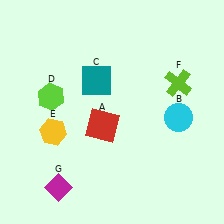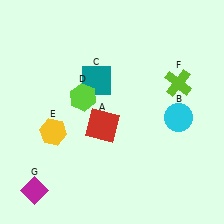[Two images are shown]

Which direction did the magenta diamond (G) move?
The magenta diamond (G) moved left.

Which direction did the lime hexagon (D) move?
The lime hexagon (D) moved right.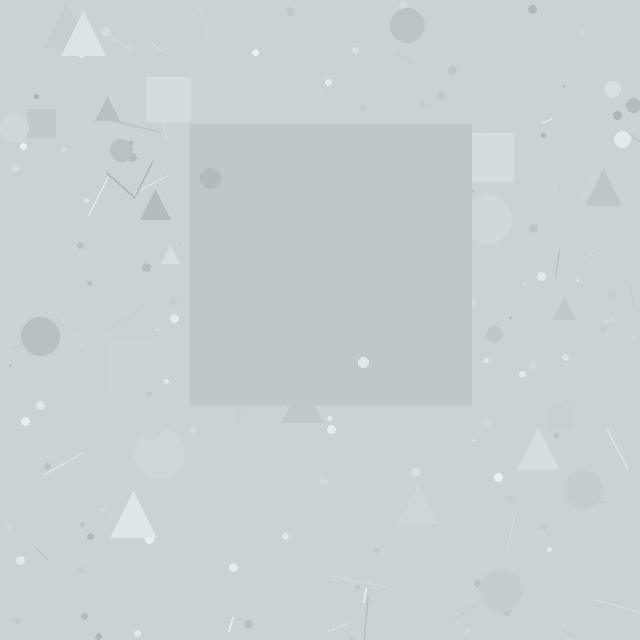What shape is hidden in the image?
A square is hidden in the image.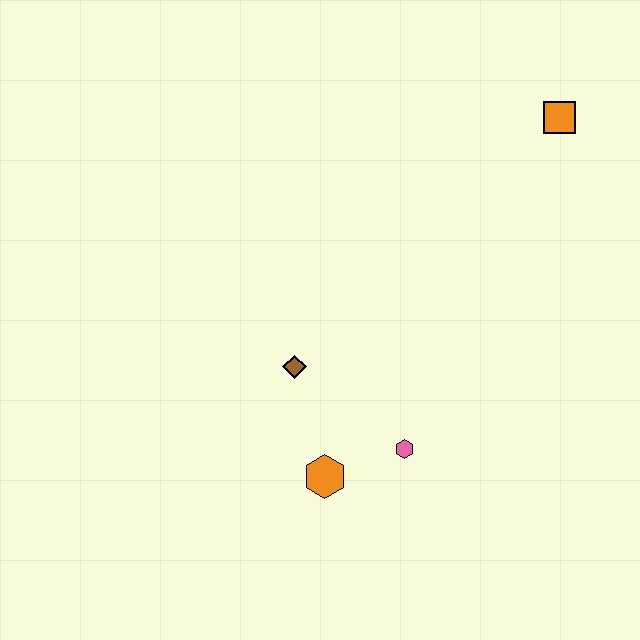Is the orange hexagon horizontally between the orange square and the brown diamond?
Yes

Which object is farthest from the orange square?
The orange hexagon is farthest from the orange square.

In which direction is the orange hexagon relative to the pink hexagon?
The orange hexagon is to the left of the pink hexagon.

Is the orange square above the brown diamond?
Yes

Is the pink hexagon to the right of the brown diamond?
Yes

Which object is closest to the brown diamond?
The orange hexagon is closest to the brown diamond.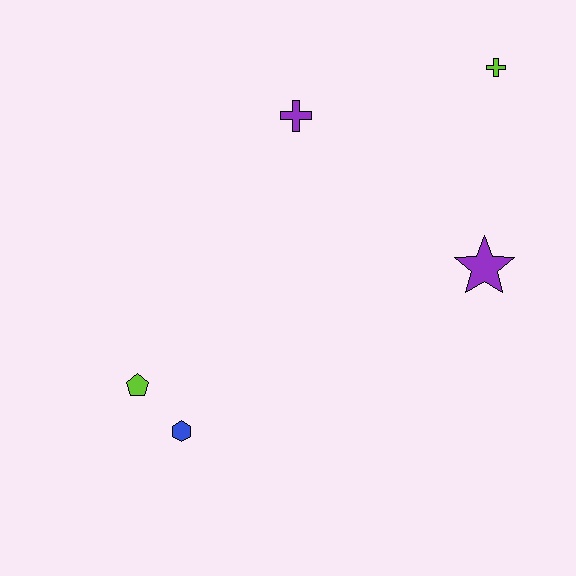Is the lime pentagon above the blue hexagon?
Yes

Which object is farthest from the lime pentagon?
The lime cross is farthest from the lime pentagon.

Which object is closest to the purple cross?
The lime cross is closest to the purple cross.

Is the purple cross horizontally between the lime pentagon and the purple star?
Yes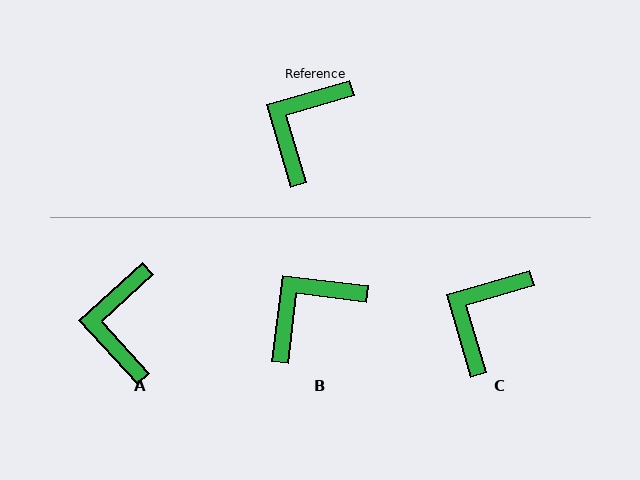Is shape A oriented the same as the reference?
No, it is off by about 26 degrees.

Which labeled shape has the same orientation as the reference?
C.